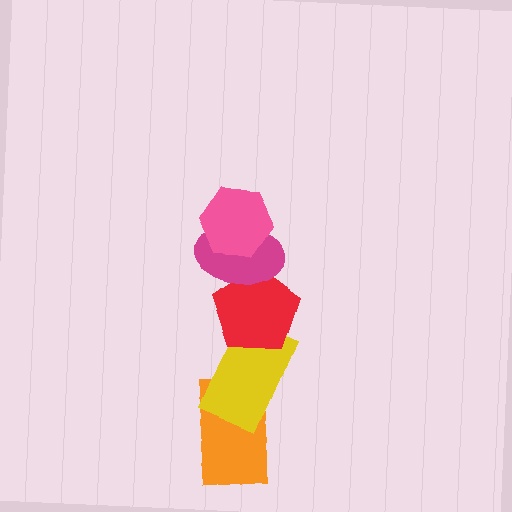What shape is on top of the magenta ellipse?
The pink hexagon is on top of the magenta ellipse.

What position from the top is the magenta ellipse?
The magenta ellipse is 2nd from the top.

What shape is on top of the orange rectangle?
The yellow rectangle is on top of the orange rectangle.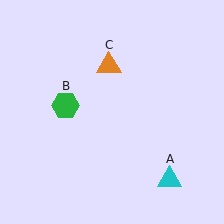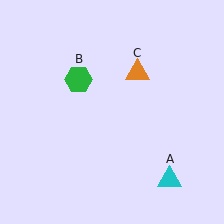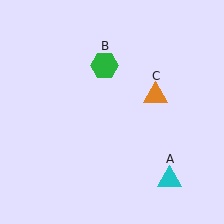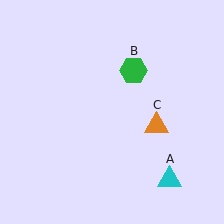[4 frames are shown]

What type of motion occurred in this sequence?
The green hexagon (object B), orange triangle (object C) rotated clockwise around the center of the scene.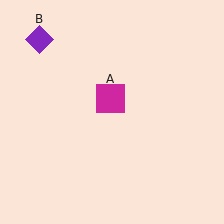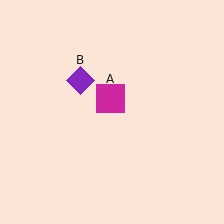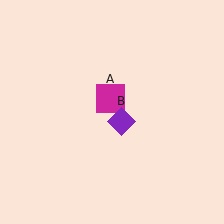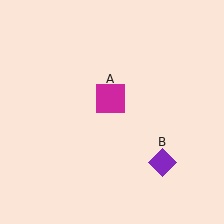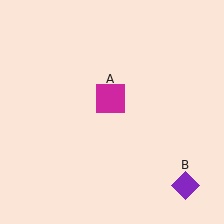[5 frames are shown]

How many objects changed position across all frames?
1 object changed position: purple diamond (object B).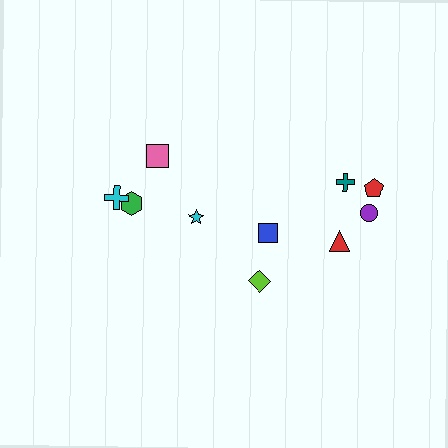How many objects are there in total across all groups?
There are 10 objects.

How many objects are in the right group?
There are 6 objects.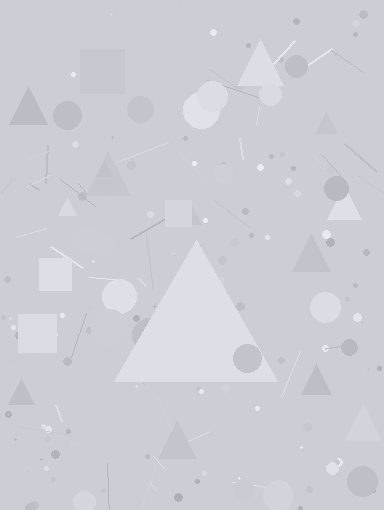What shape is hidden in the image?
A triangle is hidden in the image.